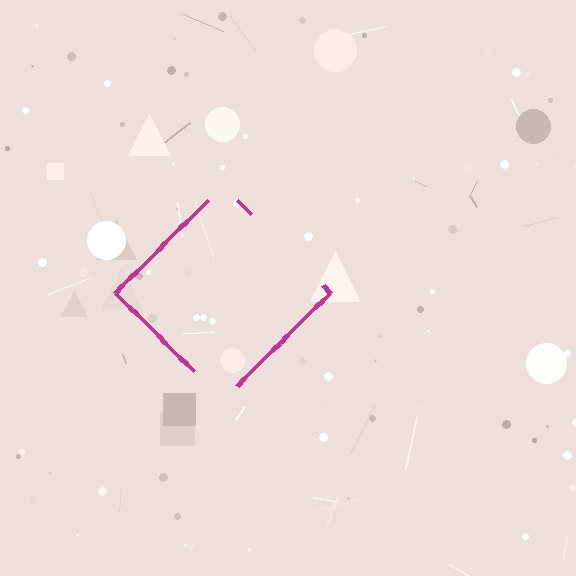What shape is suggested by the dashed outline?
The dashed outline suggests a diamond.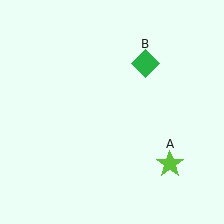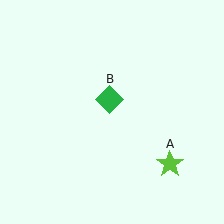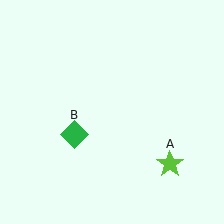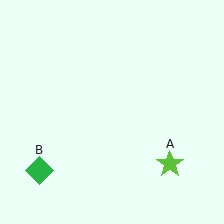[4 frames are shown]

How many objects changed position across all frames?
1 object changed position: green diamond (object B).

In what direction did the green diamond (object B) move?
The green diamond (object B) moved down and to the left.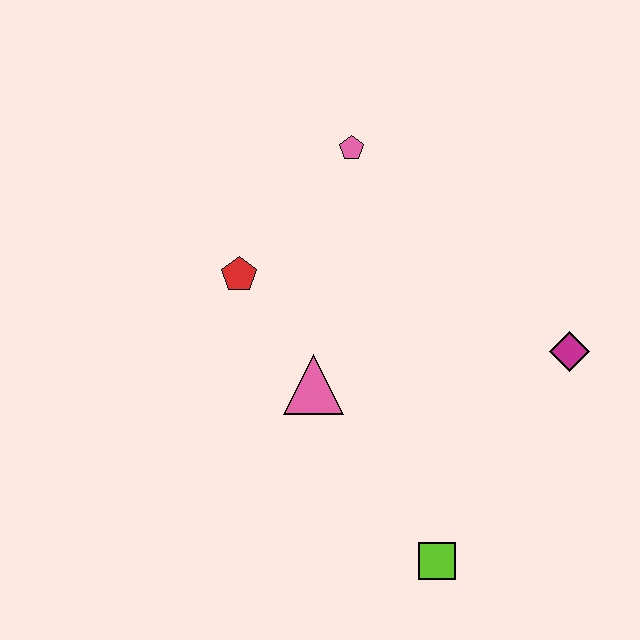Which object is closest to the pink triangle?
The red pentagon is closest to the pink triangle.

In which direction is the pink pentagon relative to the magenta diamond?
The pink pentagon is to the left of the magenta diamond.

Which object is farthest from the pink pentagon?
The lime square is farthest from the pink pentagon.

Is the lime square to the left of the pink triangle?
No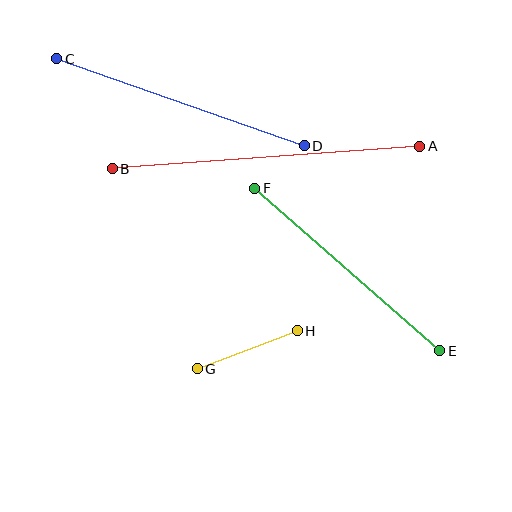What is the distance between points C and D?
The distance is approximately 262 pixels.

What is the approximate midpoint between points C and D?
The midpoint is at approximately (181, 102) pixels.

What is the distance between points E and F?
The distance is approximately 246 pixels.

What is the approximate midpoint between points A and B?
The midpoint is at approximately (266, 157) pixels.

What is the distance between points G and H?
The distance is approximately 107 pixels.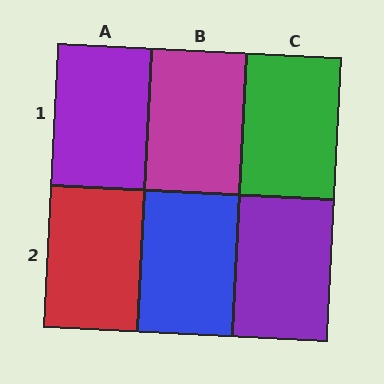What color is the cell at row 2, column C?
Purple.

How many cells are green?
1 cell is green.